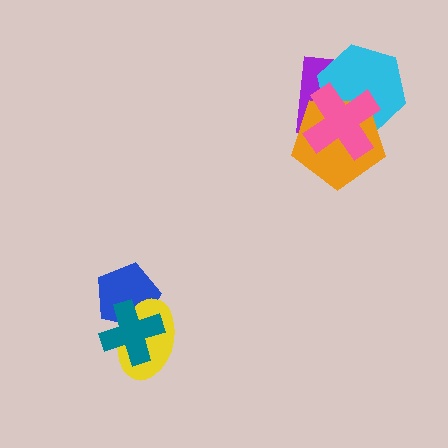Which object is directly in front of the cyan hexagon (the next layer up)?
The orange pentagon is directly in front of the cyan hexagon.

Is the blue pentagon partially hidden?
Yes, it is partially covered by another shape.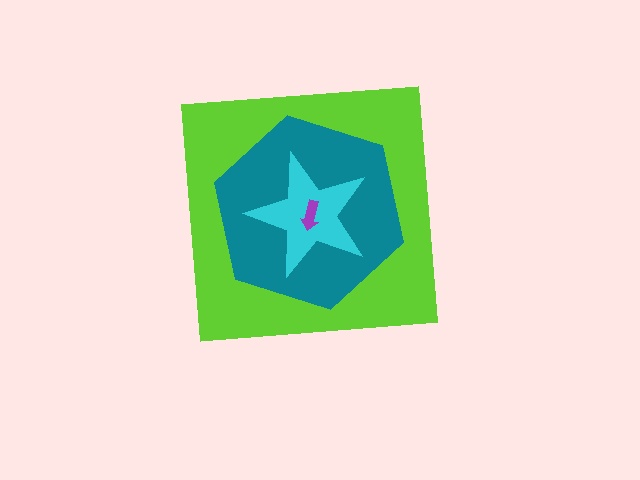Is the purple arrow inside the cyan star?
Yes.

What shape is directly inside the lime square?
The teal hexagon.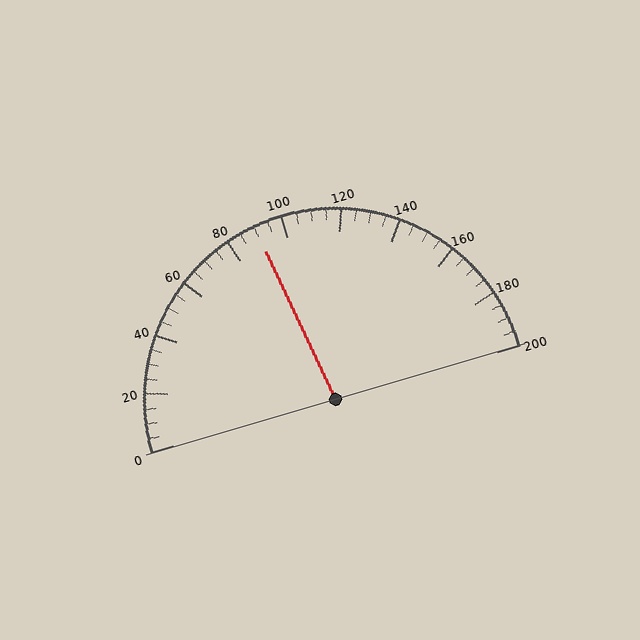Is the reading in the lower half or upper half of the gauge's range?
The reading is in the lower half of the range (0 to 200).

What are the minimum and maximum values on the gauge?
The gauge ranges from 0 to 200.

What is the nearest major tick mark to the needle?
The nearest major tick mark is 80.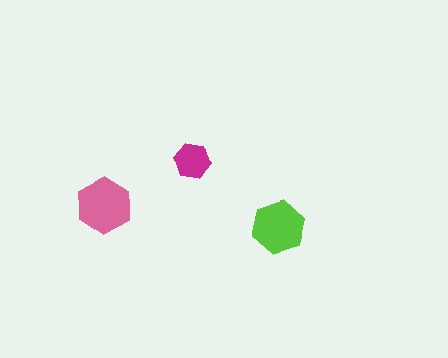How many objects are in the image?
There are 3 objects in the image.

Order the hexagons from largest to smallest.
the pink one, the lime one, the magenta one.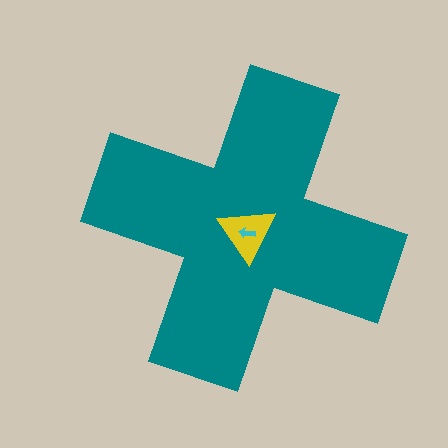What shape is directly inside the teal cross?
The yellow triangle.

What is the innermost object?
The cyan arrow.